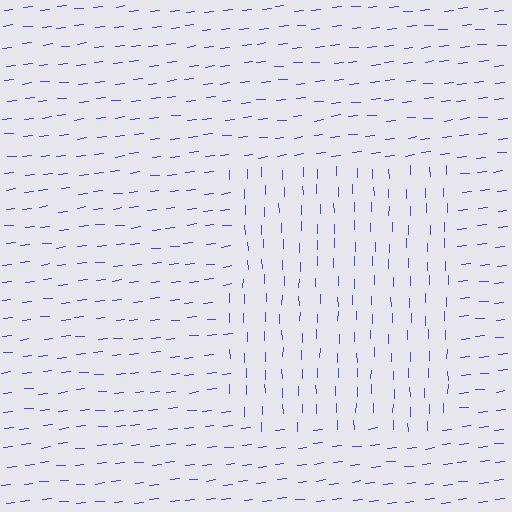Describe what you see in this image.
The image is filled with small blue line segments. A rectangle region in the image has lines oriented differently from the surrounding lines, creating a visible texture boundary.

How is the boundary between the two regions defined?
The boundary is defined purely by a change in line orientation (approximately 84 degrees difference). All lines are the same color and thickness.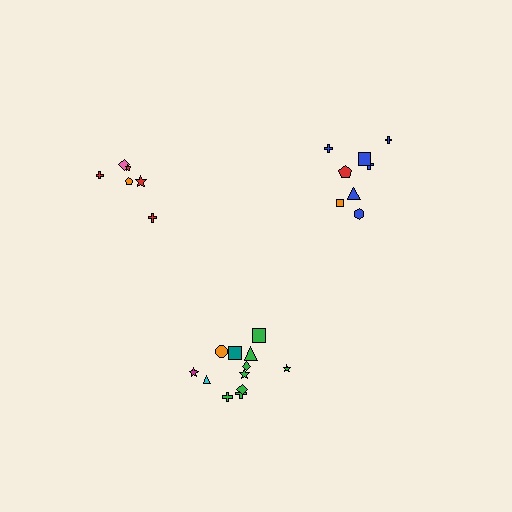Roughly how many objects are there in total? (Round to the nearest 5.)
Roughly 25 objects in total.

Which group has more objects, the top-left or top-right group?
The top-right group.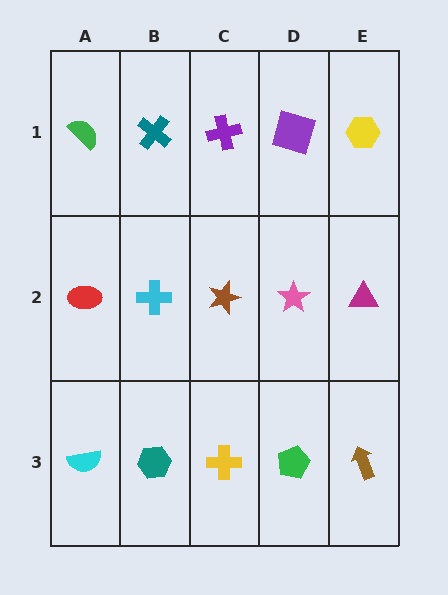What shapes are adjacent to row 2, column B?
A teal cross (row 1, column B), a teal hexagon (row 3, column B), a red ellipse (row 2, column A), a brown star (row 2, column C).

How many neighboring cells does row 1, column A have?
2.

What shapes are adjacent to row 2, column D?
A purple square (row 1, column D), a green pentagon (row 3, column D), a brown star (row 2, column C), a magenta triangle (row 2, column E).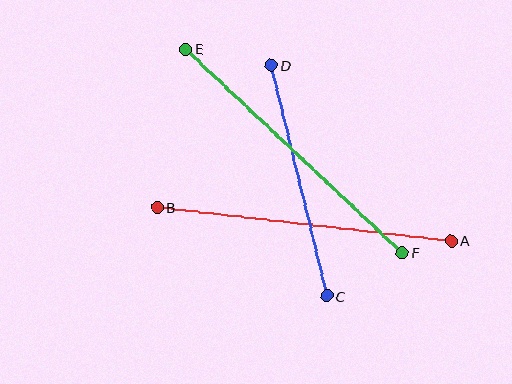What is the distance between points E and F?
The distance is approximately 297 pixels.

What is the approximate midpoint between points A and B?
The midpoint is at approximately (304, 224) pixels.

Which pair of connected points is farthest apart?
Points E and F are farthest apart.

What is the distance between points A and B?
The distance is approximately 296 pixels.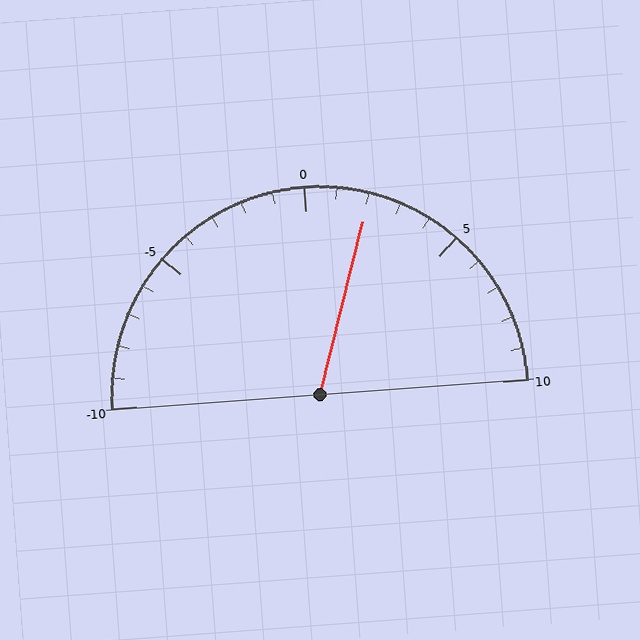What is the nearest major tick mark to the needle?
The nearest major tick mark is 0.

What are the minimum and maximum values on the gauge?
The gauge ranges from -10 to 10.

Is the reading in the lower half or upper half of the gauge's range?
The reading is in the upper half of the range (-10 to 10).